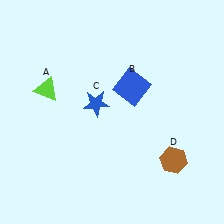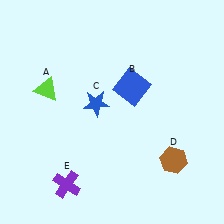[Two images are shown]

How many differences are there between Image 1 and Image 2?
There is 1 difference between the two images.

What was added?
A purple cross (E) was added in Image 2.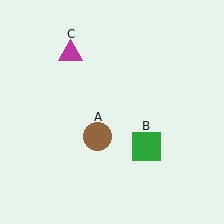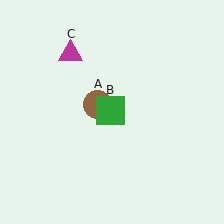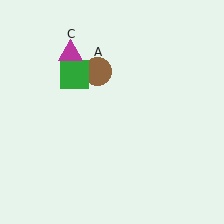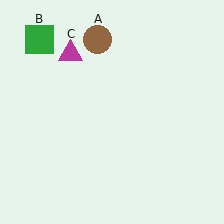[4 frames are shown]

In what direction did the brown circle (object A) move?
The brown circle (object A) moved up.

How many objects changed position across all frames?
2 objects changed position: brown circle (object A), green square (object B).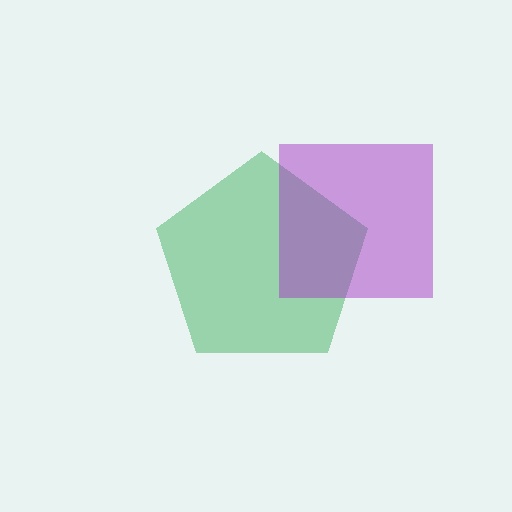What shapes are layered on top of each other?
The layered shapes are: a green pentagon, a purple square.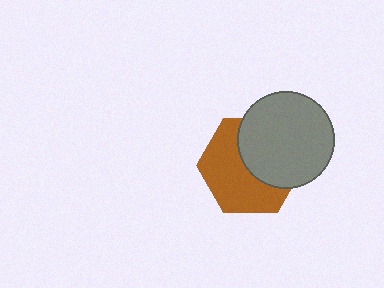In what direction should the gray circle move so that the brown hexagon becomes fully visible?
The gray circle should move toward the upper-right. That is the shortest direction to clear the overlap and leave the brown hexagon fully visible.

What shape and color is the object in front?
The object in front is a gray circle.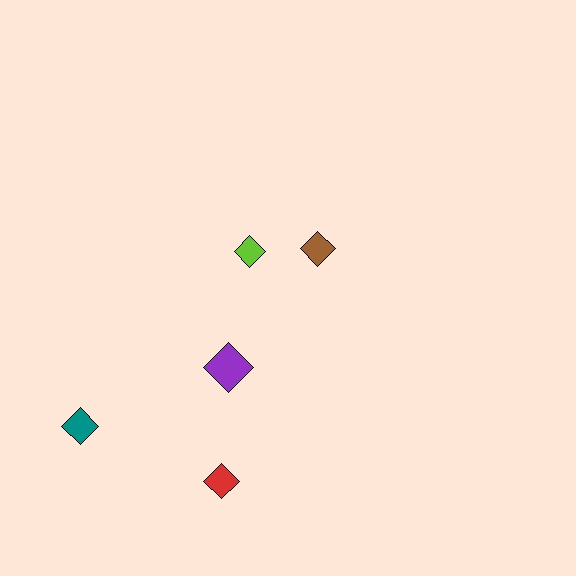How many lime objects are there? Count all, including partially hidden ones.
There is 1 lime object.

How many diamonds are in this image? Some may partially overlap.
There are 5 diamonds.